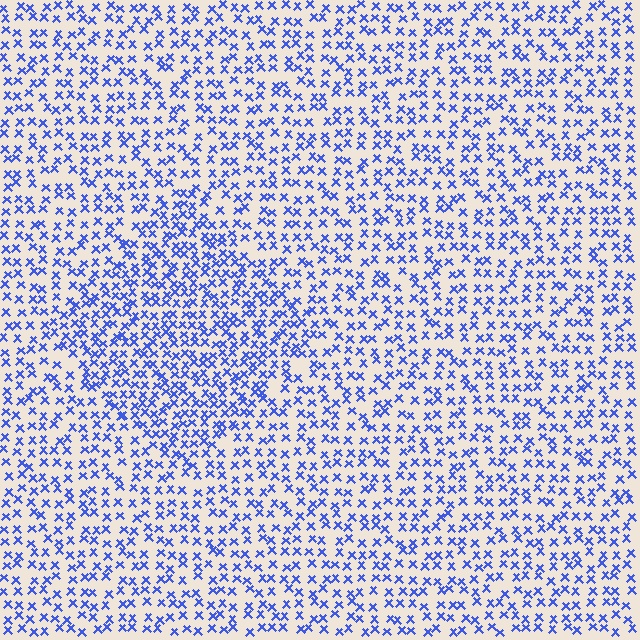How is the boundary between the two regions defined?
The boundary is defined by a change in element density (approximately 1.6x ratio). All elements are the same color, size, and shape.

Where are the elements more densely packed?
The elements are more densely packed inside the diamond boundary.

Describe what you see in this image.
The image contains small blue elements arranged at two different densities. A diamond-shaped region is visible where the elements are more densely packed than the surrounding area.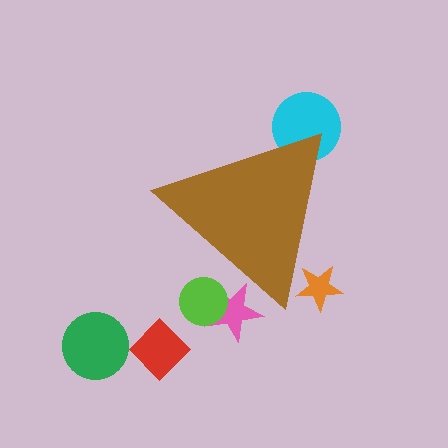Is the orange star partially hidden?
Yes, the orange star is partially hidden behind the brown triangle.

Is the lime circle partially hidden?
Yes, the lime circle is partially hidden behind the brown triangle.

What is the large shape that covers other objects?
A brown triangle.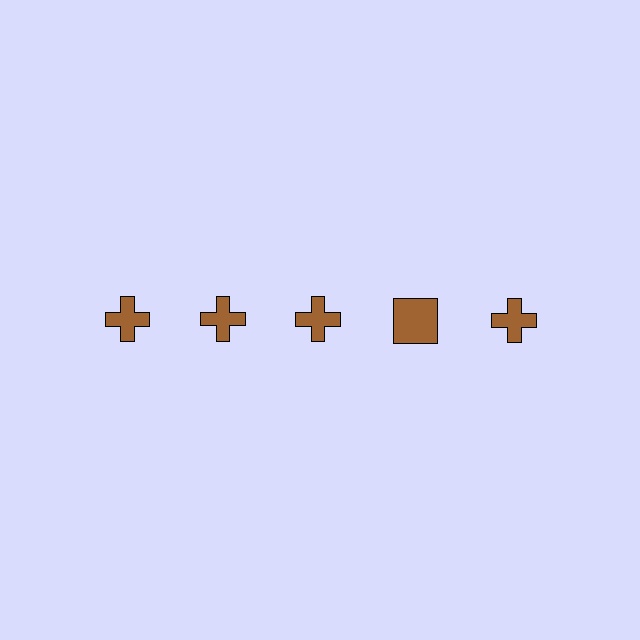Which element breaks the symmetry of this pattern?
The brown square in the top row, second from right column breaks the symmetry. All other shapes are brown crosses.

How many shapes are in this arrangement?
There are 5 shapes arranged in a grid pattern.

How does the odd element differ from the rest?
It has a different shape: square instead of cross.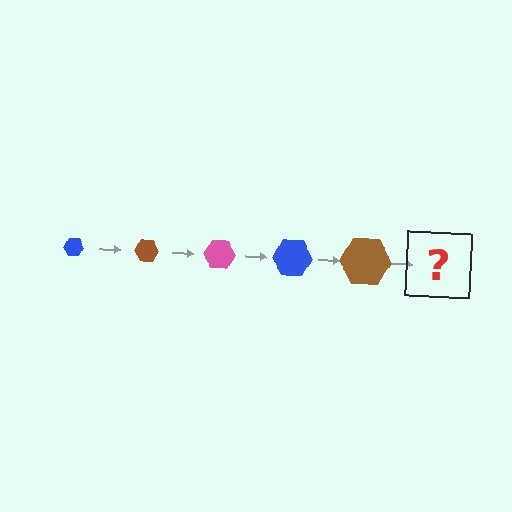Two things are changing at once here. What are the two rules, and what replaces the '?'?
The two rules are that the hexagon grows larger each step and the color cycles through blue, brown, and pink. The '?' should be a pink hexagon, larger than the previous one.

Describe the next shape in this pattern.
It should be a pink hexagon, larger than the previous one.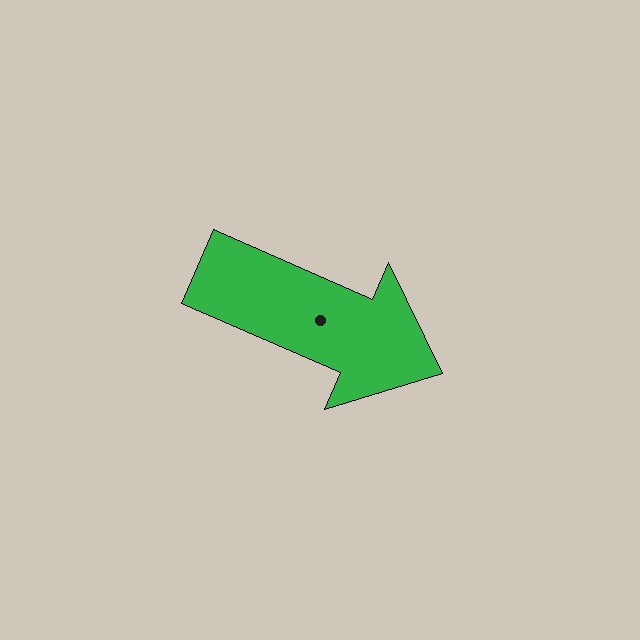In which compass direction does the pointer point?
Southeast.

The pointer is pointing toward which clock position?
Roughly 4 o'clock.